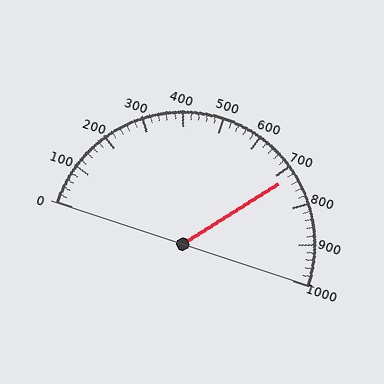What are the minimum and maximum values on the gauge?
The gauge ranges from 0 to 1000.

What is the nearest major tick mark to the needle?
The nearest major tick mark is 700.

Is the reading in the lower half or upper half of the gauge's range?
The reading is in the upper half of the range (0 to 1000).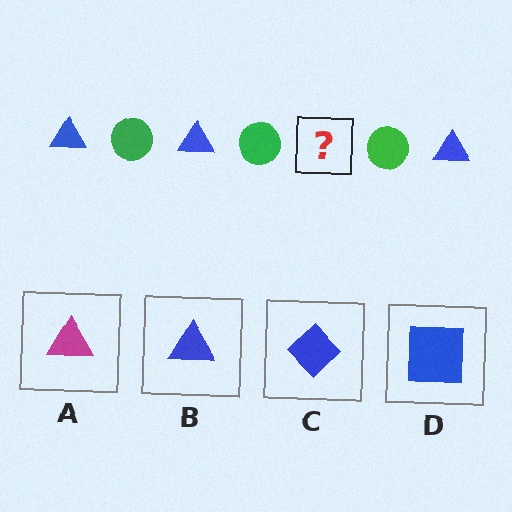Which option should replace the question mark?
Option B.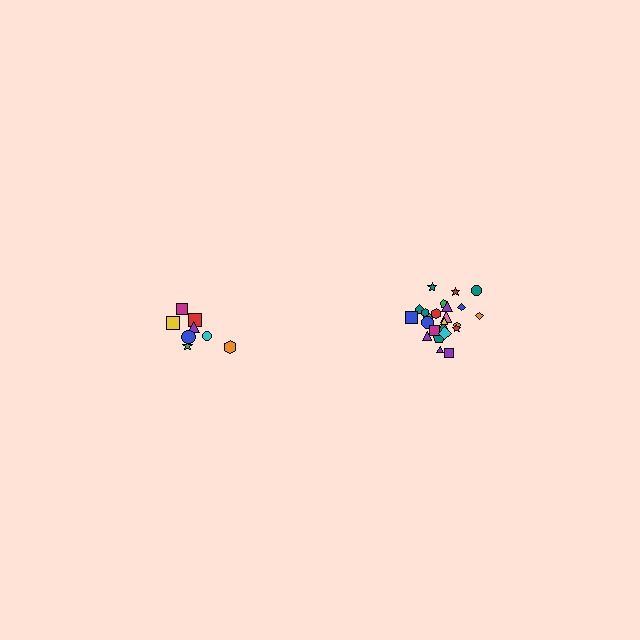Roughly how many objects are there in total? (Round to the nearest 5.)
Roughly 35 objects in total.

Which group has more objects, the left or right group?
The right group.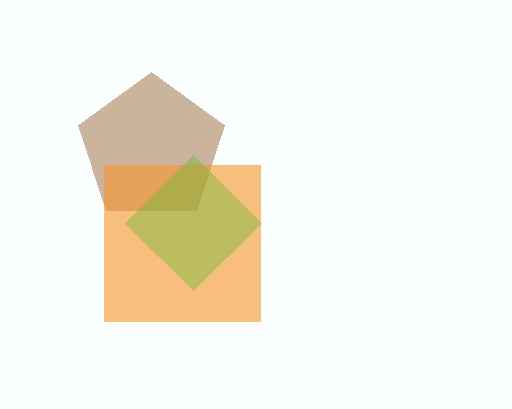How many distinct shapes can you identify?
There are 3 distinct shapes: a brown pentagon, an orange square, a lime diamond.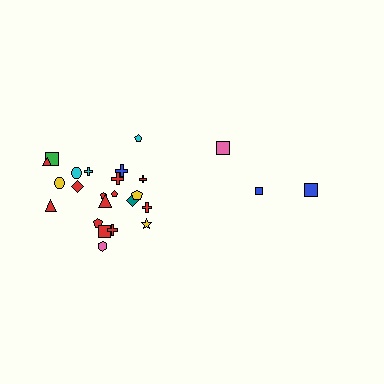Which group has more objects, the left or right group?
The left group.